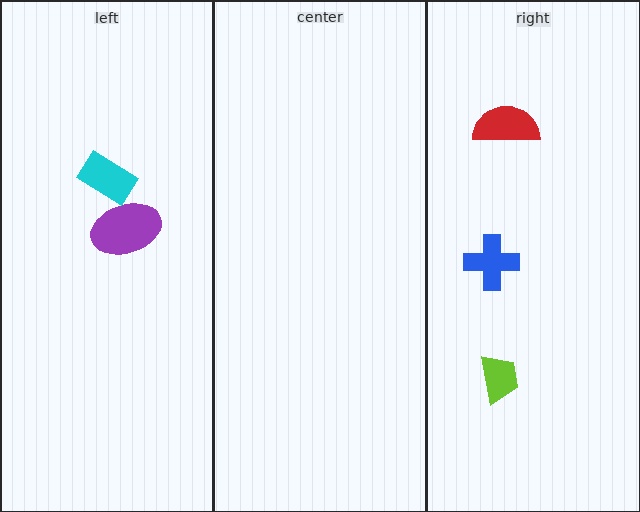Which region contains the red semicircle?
The right region.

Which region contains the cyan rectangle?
The left region.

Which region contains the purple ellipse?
The left region.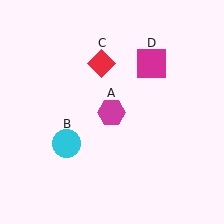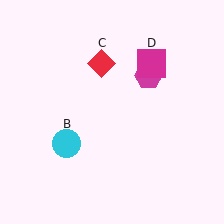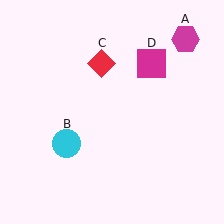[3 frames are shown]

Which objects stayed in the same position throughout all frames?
Cyan circle (object B) and red diamond (object C) and magenta square (object D) remained stationary.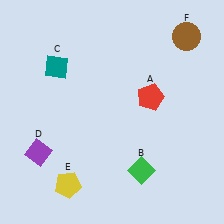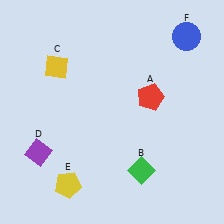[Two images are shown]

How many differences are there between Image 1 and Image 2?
There are 2 differences between the two images.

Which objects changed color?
C changed from teal to yellow. F changed from brown to blue.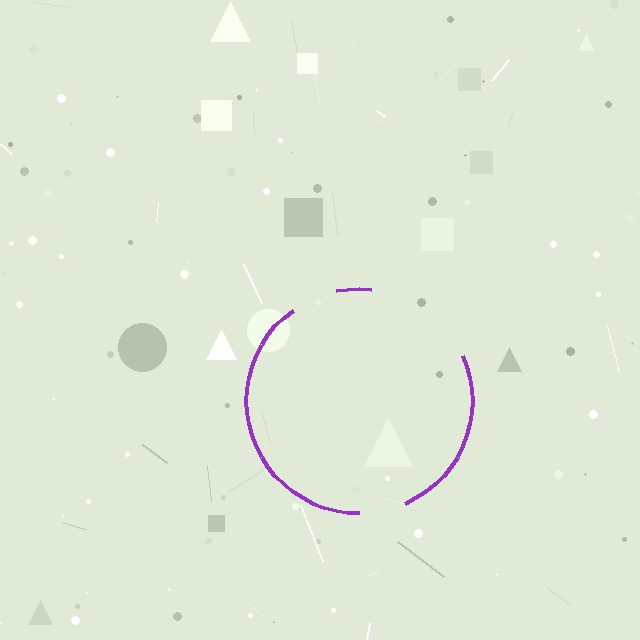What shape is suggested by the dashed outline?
The dashed outline suggests a circle.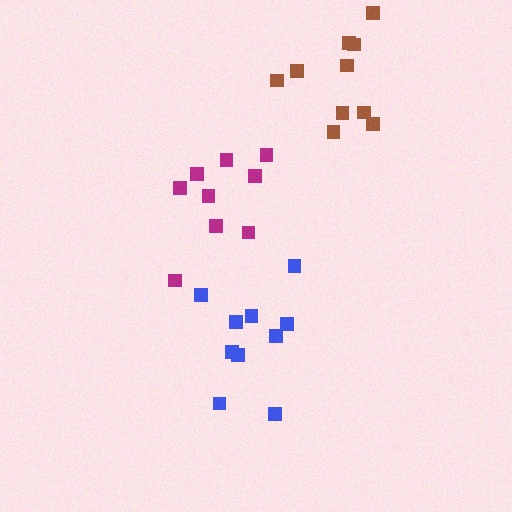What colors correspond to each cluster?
The clusters are colored: magenta, blue, brown.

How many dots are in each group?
Group 1: 9 dots, Group 2: 10 dots, Group 3: 10 dots (29 total).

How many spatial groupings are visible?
There are 3 spatial groupings.